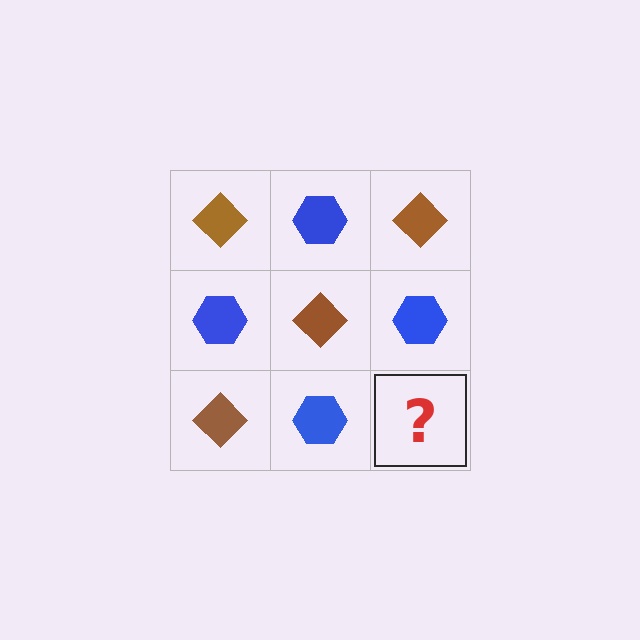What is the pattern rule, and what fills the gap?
The rule is that it alternates brown diamond and blue hexagon in a checkerboard pattern. The gap should be filled with a brown diamond.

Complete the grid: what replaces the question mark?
The question mark should be replaced with a brown diamond.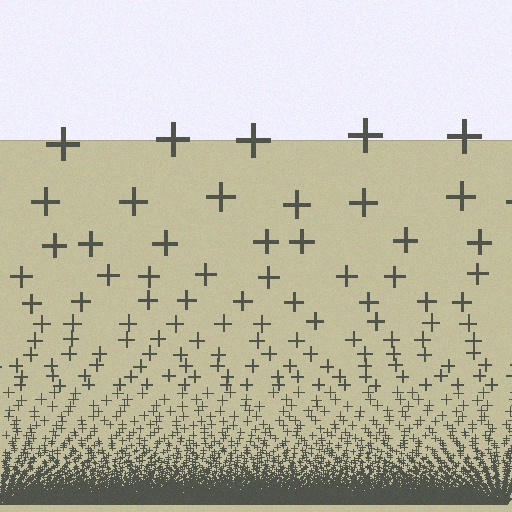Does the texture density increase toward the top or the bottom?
Density increases toward the bottom.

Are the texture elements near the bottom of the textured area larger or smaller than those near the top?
Smaller. The gradient is inverted — elements near the bottom are smaller and denser.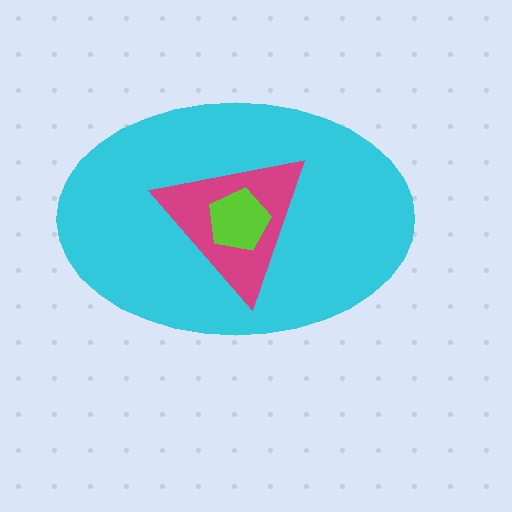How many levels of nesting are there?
3.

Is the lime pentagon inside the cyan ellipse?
Yes.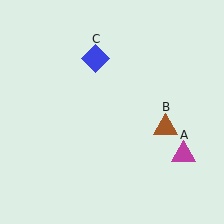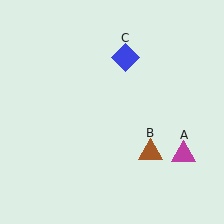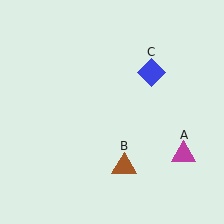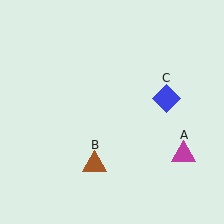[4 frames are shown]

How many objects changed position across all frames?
2 objects changed position: brown triangle (object B), blue diamond (object C).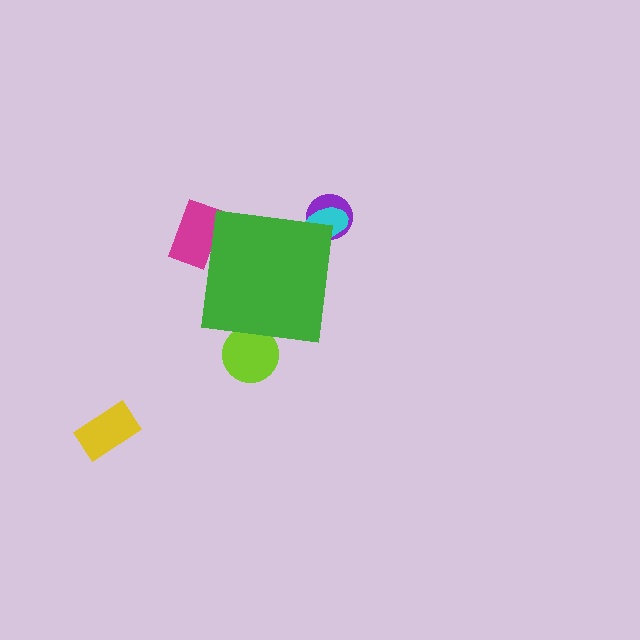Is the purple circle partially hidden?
Yes, the purple circle is partially hidden behind the green square.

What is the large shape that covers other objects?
A green square.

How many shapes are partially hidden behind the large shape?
4 shapes are partially hidden.